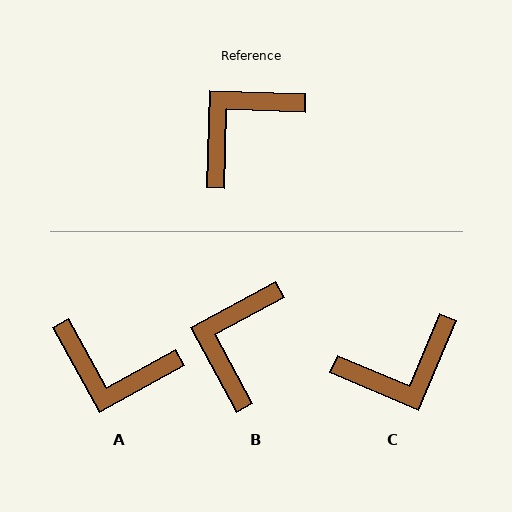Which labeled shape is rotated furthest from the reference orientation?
C, about 159 degrees away.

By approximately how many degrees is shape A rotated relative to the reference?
Approximately 121 degrees counter-clockwise.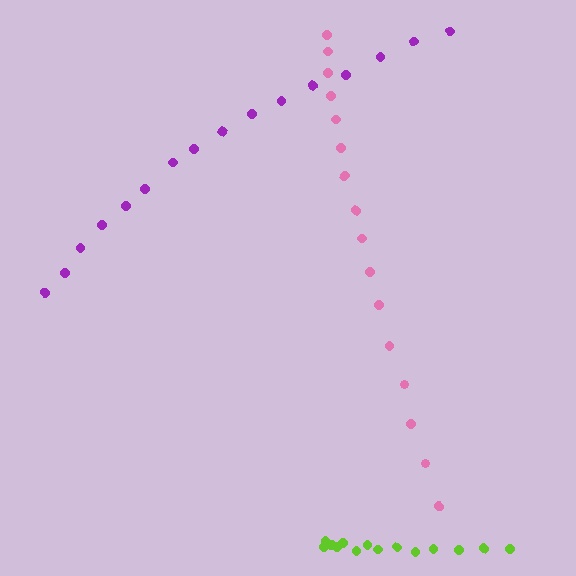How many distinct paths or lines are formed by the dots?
There are 3 distinct paths.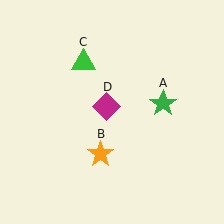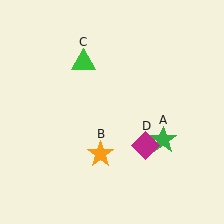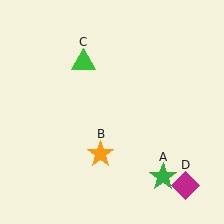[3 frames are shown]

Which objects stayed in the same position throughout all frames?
Orange star (object B) and green triangle (object C) remained stationary.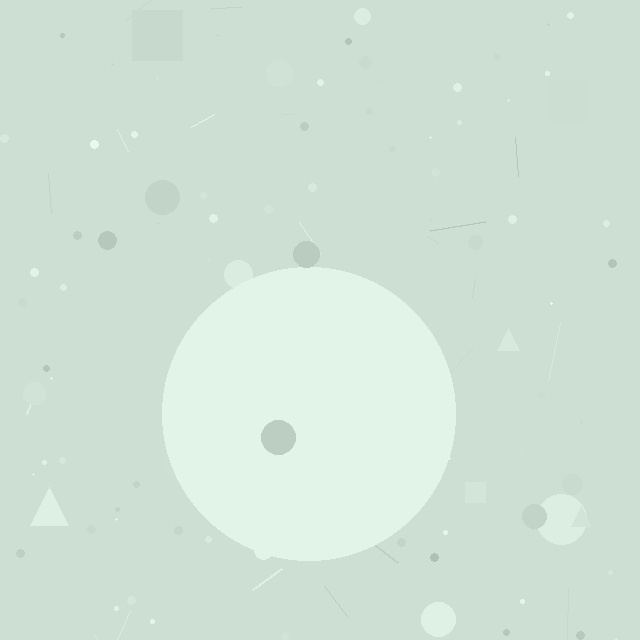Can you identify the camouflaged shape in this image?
The camouflaged shape is a circle.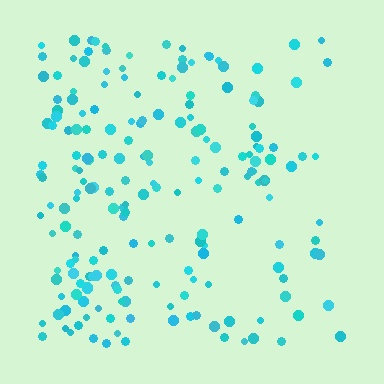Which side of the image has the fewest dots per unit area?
The right.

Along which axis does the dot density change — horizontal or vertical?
Horizontal.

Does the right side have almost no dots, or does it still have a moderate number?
Still a moderate number, just noticeably fewer than the left.